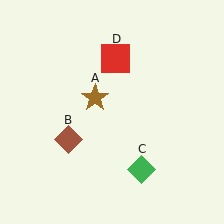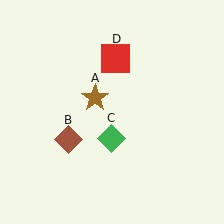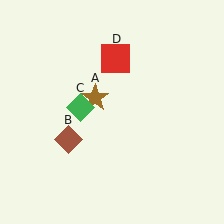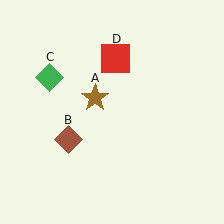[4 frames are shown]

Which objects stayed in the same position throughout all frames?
Brown star (object A) and brown diamond (object B) and red square (object D) remained stationary.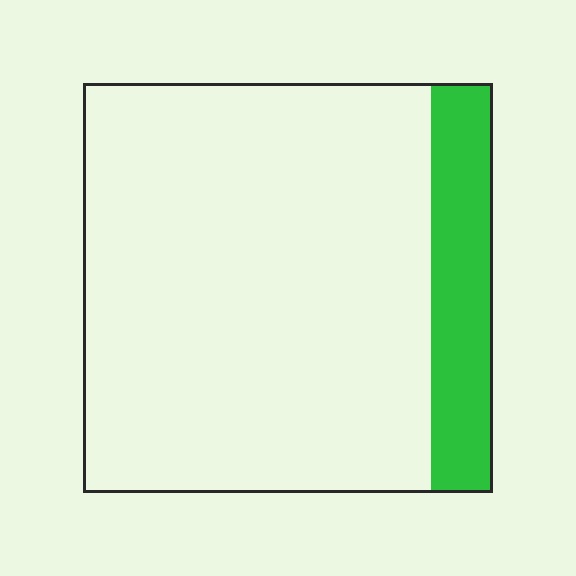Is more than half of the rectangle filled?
No.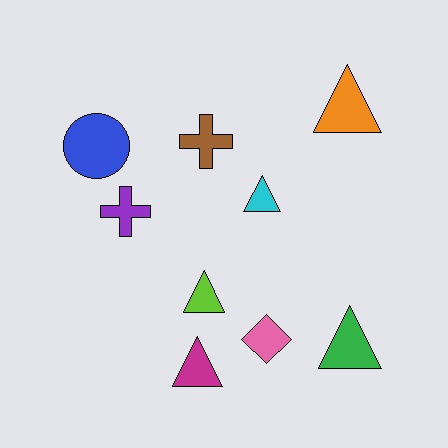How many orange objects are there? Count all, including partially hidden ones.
There is 1 orange object.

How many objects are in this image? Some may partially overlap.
There are 9 objects.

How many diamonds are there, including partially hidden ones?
There is 1 diamond.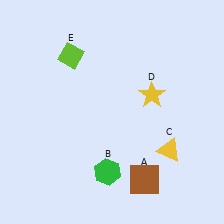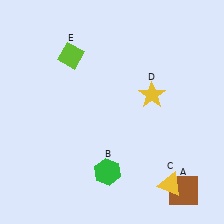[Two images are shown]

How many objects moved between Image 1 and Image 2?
2 objects moved between the two images.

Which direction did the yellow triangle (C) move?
The yellow triangle (C) moved down.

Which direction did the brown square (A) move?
The brown square (A) moved right.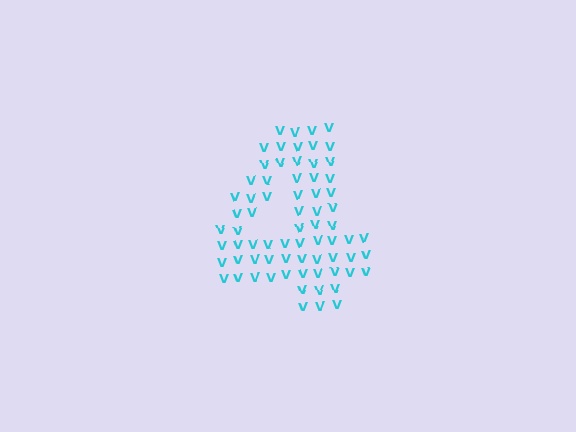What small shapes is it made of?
It is made of small letter V's.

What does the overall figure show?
The overall figure shows the digit 4.